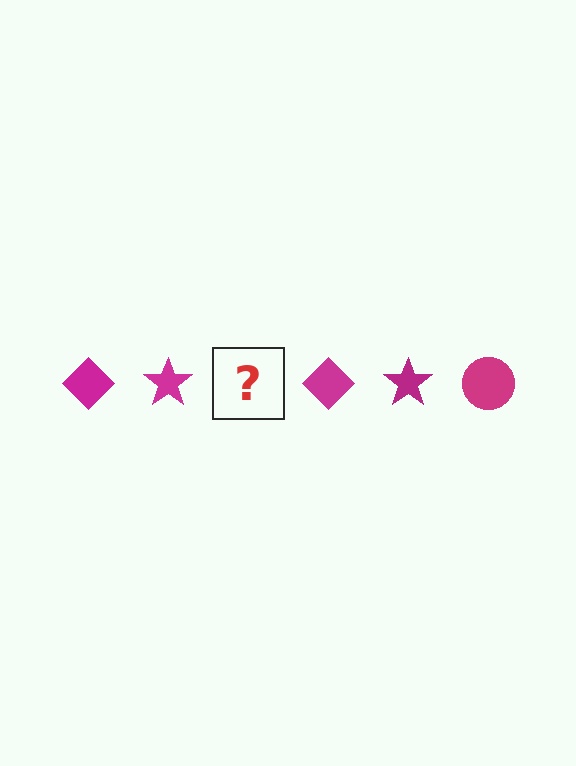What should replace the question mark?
The question mark should be replaced with a magenta circle.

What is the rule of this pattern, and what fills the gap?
The rule is that the pattern cycles through diamond, star, circle shapes in magenta. The gap should be filled with a magenta circle.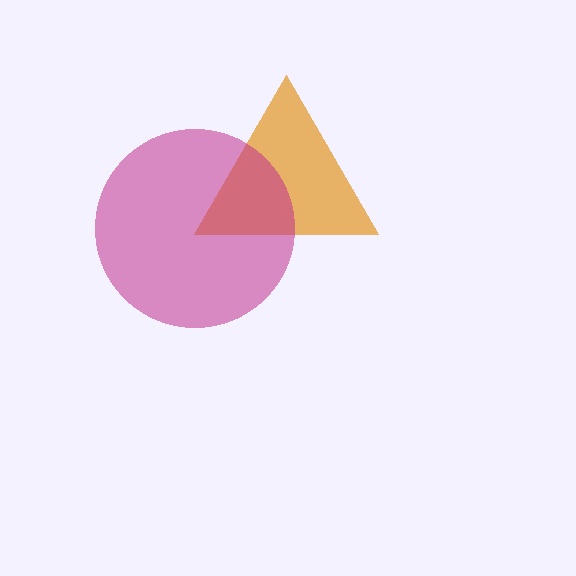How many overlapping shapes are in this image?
There are 2 overlapping shapes in the image.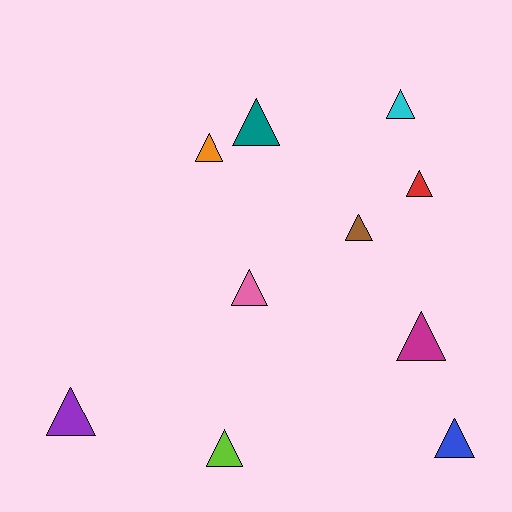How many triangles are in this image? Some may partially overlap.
There are 10 triangles.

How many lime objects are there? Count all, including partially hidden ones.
There is 1 lime object.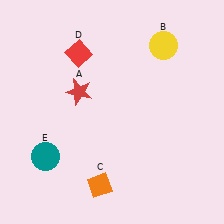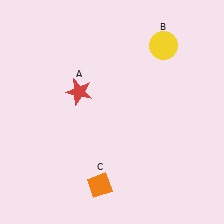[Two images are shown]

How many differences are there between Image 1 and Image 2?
There are 2 differences between the two images.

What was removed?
The teal circle (E), the red diamond (D) were removed in Image 2.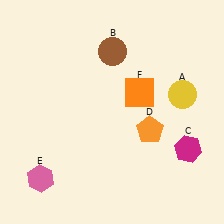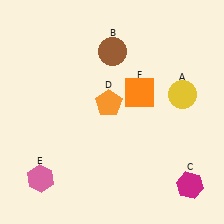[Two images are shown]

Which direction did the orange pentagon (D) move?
The orange pentagon (D) moved left.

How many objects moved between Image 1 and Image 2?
2 objects moved between the two images.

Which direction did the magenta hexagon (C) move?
The magenta hexagon (C) moved down.